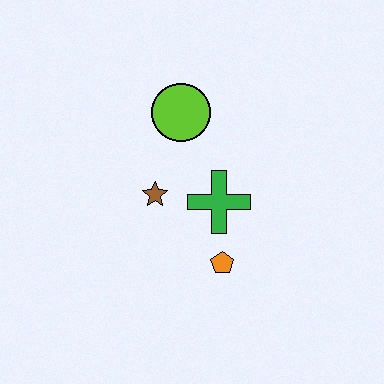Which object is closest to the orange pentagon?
The green cross is closest to the orange pentagon.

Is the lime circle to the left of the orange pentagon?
Yes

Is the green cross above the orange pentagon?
Yes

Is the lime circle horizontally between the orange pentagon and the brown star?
Yes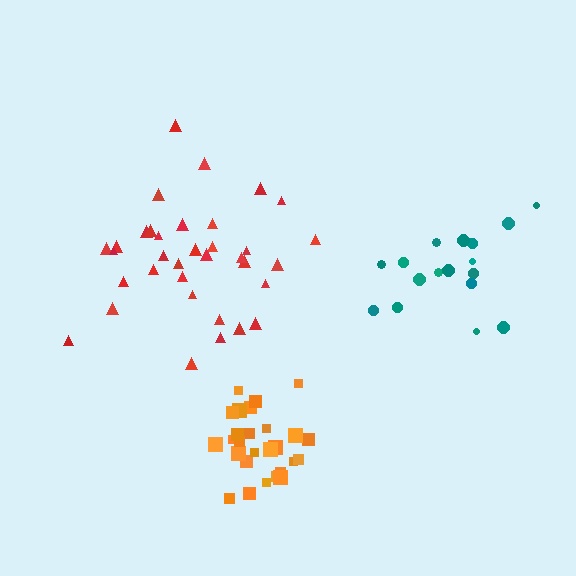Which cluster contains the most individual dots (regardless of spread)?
Red (35).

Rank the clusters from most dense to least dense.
orange, red, teal.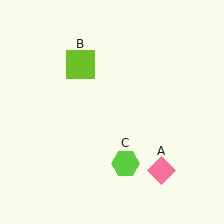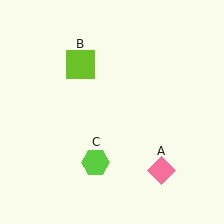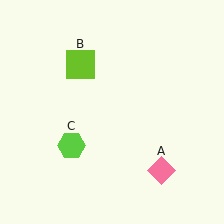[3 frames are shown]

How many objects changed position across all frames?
1 object changed position: lime hexagon (object C).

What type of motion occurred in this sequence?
The lime hexagon (object C) rotated clockwise around the center of the scene.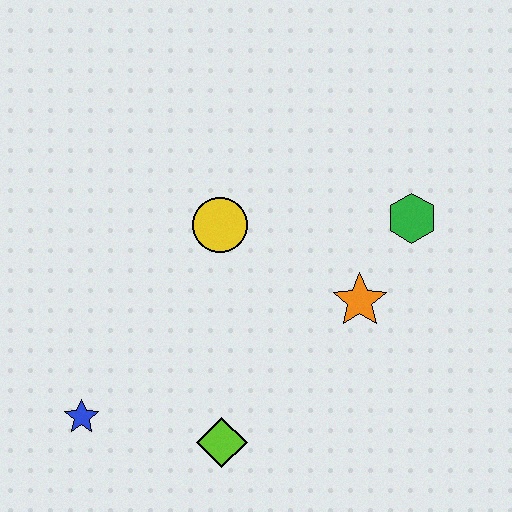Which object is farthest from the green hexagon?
The blue star is farthest from the green hexagon.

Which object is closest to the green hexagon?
The orange star is closest to the green hexagon.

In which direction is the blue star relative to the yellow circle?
The blue star is below the yellow circle.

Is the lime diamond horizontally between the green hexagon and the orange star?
No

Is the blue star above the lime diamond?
Yes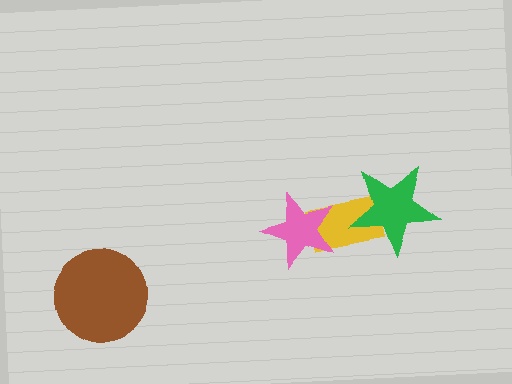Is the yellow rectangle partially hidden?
Yes, it is partially covered by another shape.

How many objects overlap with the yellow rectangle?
2 objects overlap with the yellow rectangle.